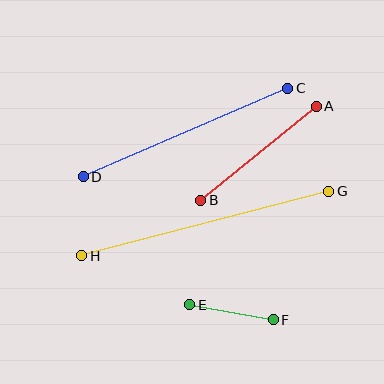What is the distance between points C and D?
The distance is approximately 223 pixels.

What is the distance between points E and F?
The distance is approximately 85 pixels.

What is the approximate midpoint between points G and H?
The midpoint is at approximately (205, 224) pixels.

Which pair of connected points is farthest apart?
Points G and H are farthest apart.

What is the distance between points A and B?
The distance is approximately 149 pixels.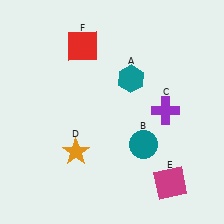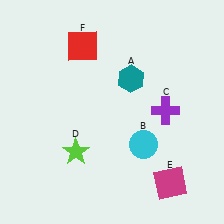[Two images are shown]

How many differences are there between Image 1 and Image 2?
There are 2 differences between the two images.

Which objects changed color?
B changed from teal to cyan. D changed from orange to lime.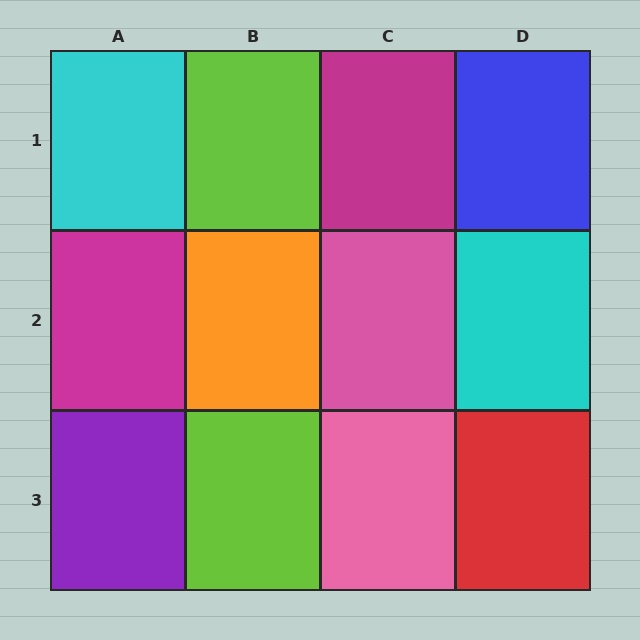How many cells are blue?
1 cell is blue.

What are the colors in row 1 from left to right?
Cyan, lime, magenta, blue.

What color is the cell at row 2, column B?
Orange.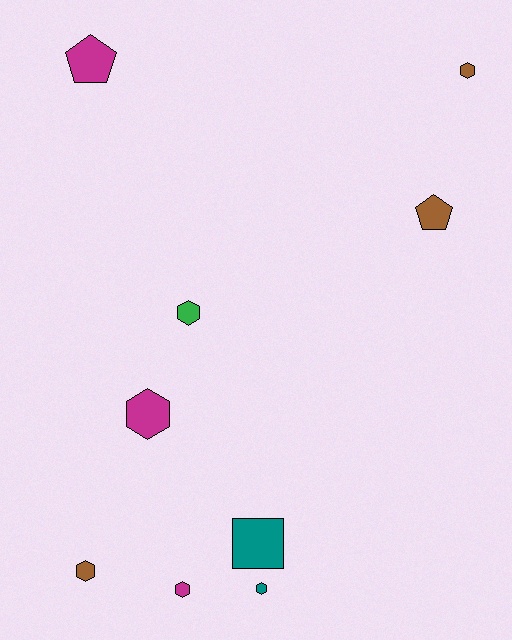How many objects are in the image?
There are 9 objects.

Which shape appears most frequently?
Hexagon, with 6 objects.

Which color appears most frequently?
Magenta, with 3 objects.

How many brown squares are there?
There are no brown squares.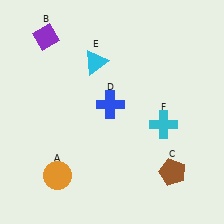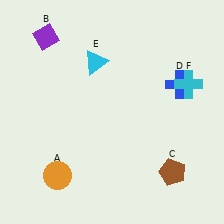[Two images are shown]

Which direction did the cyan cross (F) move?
The cyan cross (F) moved up.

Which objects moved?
The objects that moved are: the blue cross (D), the cyan cross (F).